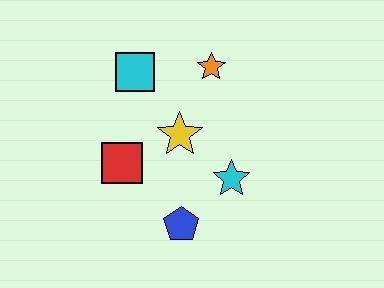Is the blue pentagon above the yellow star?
No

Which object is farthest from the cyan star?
The cyan square is farthest from the cyan star.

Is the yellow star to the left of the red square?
No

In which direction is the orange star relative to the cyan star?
The orange star is above the cyan star.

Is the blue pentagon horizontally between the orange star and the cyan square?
Yes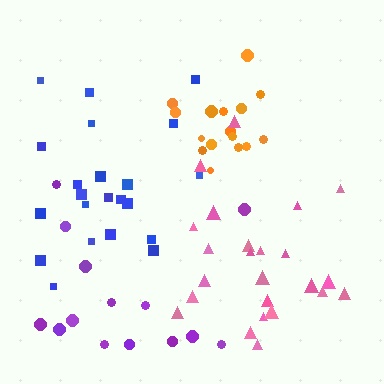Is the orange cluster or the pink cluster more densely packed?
Orange.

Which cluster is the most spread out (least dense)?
Purple.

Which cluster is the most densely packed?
Orange.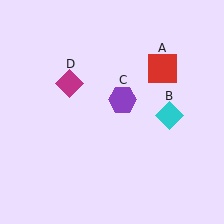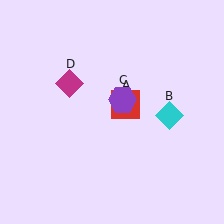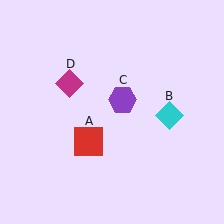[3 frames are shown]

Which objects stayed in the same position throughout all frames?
Cyan diamond (object B) and purple hexagon (object C) and magenta diamond (object D) remained stationary.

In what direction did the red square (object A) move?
The red square (object A) moved down and to the left.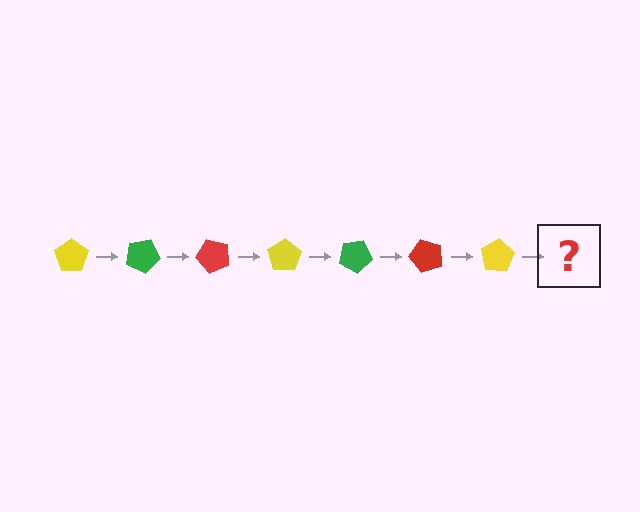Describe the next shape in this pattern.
It should be a green pentagon, rotated 175 degrees from the start.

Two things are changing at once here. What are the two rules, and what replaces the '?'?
The two rules are that it rotates 25 degrees each step and the color cycles through yellow, green, and red. The '?' should be a green pentagon, rotated 175 degrees from the start.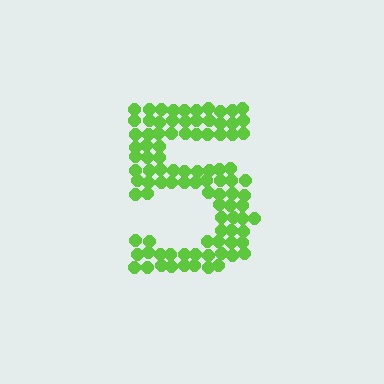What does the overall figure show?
The overall figure shows the digit 5.